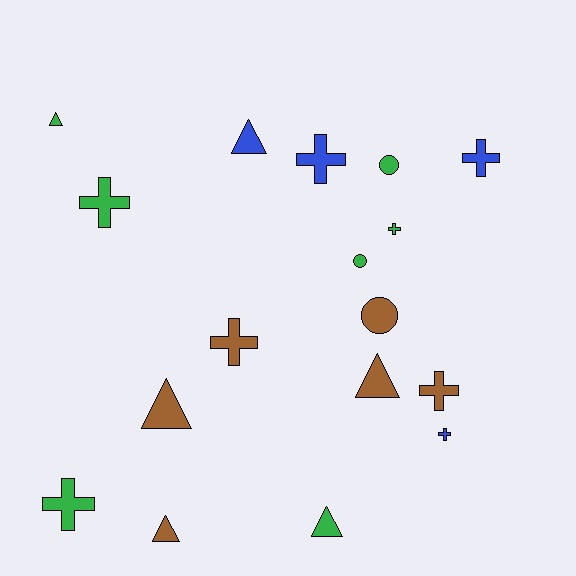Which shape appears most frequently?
Cross, with 8 objects.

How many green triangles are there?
There are 2 green triangles.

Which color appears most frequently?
Green, with 7 objects.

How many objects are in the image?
There are 17 objects.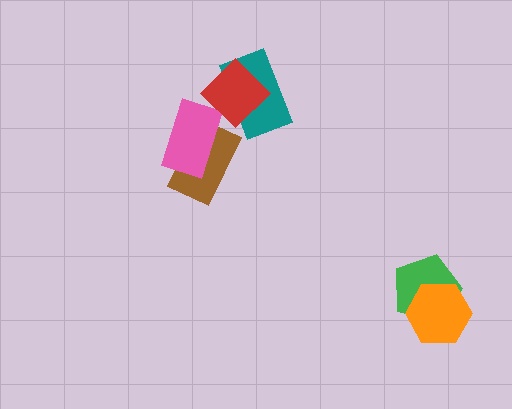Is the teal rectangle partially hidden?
Yes, it is partially covered by another shape.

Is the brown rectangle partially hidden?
Yes, it is partially covered by another shape.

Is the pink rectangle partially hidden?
No, no other shape covers it.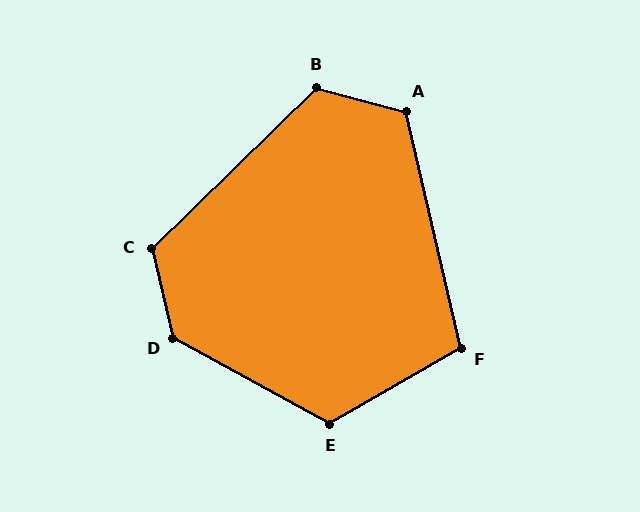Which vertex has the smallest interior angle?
F, at approximately 107 degrees.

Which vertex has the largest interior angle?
D, at approximately 132 degrees.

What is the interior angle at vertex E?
Approximately 121 degrees (obtuse).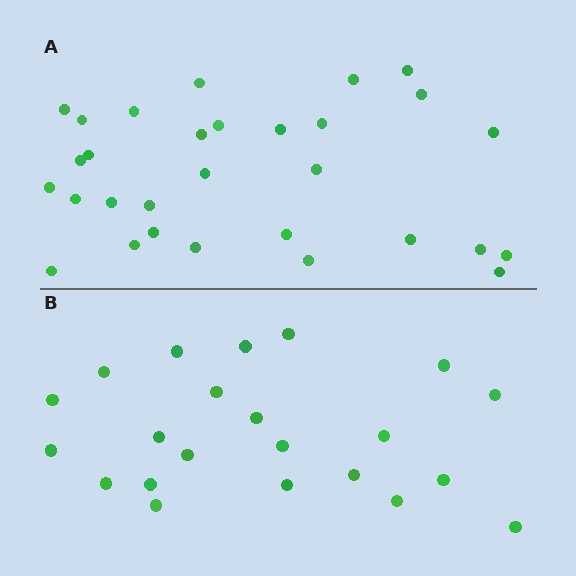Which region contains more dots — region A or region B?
Region A (the top region) has more dots.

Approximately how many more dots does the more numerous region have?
Region A has roughly 8 or so more dots than region B.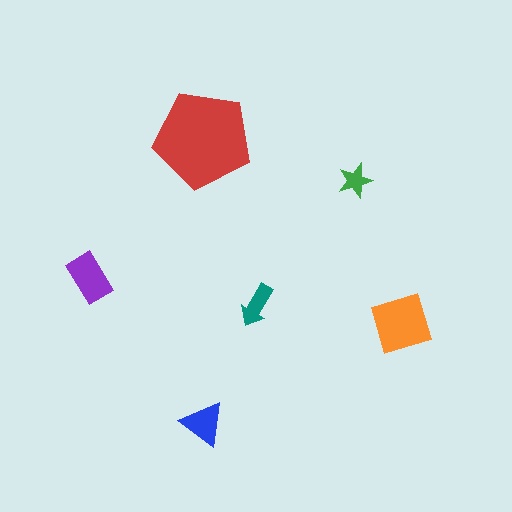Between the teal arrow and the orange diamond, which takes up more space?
The orange diamond.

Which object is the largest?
The red pentagon.